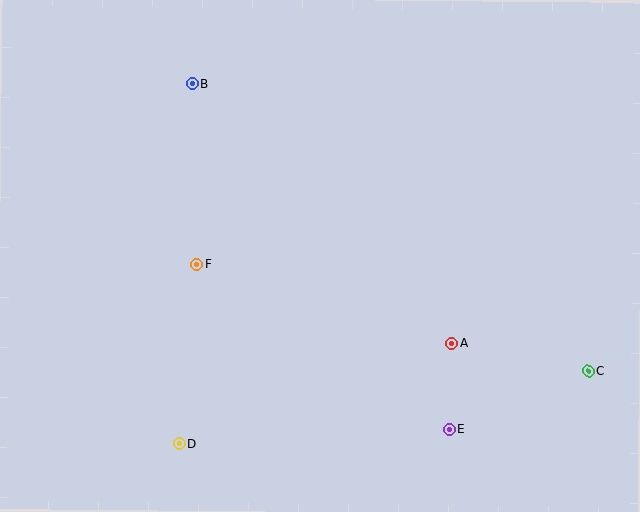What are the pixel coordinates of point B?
Point B is at (192, 84).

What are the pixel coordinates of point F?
Point F is at (197, 264).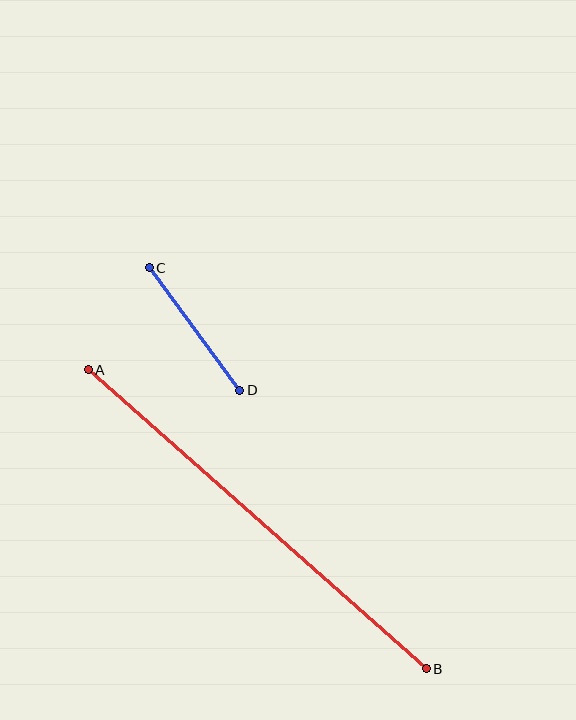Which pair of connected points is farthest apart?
Points A and B are farthest apart.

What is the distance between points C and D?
The distance is approximately 153 pixels.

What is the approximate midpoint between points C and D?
The midpoint is at approximately (194, 329) pixels.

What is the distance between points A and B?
The distance is approximately 451 pixels.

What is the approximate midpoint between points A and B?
The midpoint is at approximately (257, 519) pixels.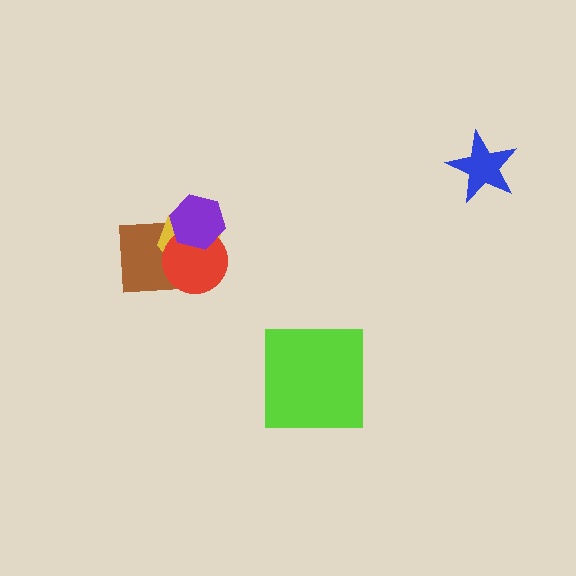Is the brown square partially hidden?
Yes, it is partially covered by another shape.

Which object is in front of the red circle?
The purple hexagon is in front of the red circle.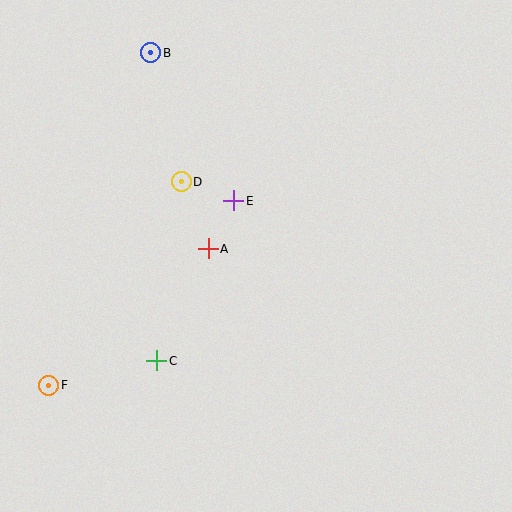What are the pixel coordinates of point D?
Point D is at (181, 182).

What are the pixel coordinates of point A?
Point A is at (208, 249).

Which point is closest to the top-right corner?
Point E is closest to the top-right corner.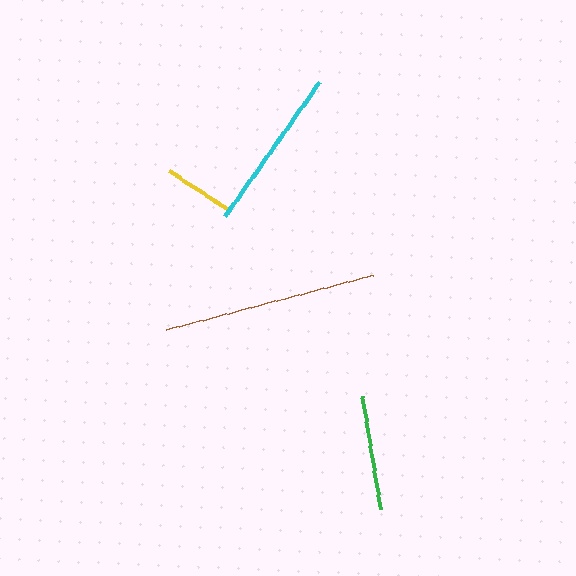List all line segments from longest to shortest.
From longest to shortest: brown, cyan, green, yellow.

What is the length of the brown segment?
The brown segment is approximately 214 pixels long.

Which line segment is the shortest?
The yellow line is the shortest at approximately 71 pixels.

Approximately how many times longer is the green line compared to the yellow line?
The green line is approximately 1.6 times the length of the yellow line.